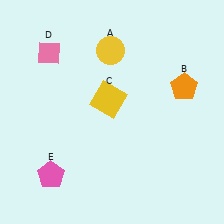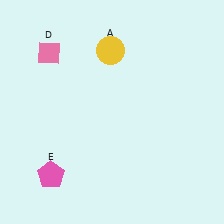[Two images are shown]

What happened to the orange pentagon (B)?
The orange pentagon (B) was removed in Image 2. It was in the top-right area of Image 1.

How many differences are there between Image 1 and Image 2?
There are 2 differences between the two images.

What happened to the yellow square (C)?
The yellow square (C) was removed in Image 2. It was in the top-left area of Image 1.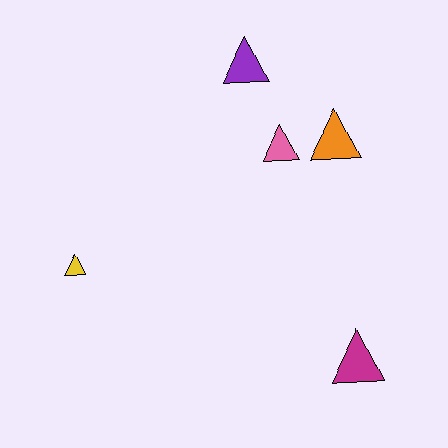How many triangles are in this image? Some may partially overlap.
There are 5 triangles.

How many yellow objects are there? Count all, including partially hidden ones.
There is 1 yellow object.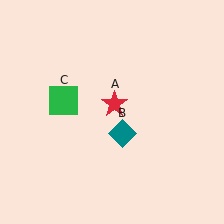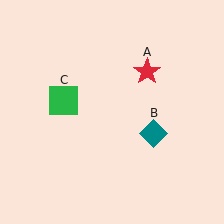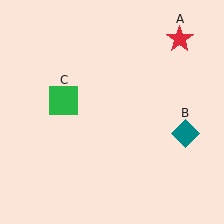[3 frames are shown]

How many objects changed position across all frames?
2 objects changed position: red star (object A), teal diamond (object B).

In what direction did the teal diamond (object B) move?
The teal diamond (object B) moved right.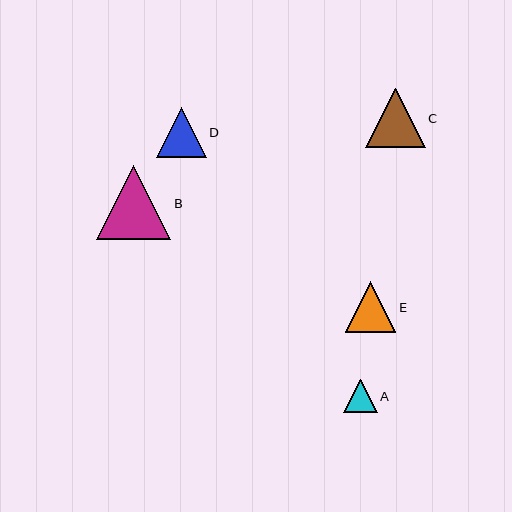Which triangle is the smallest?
Triangle A is the smallest with a size of approximately 34 pixels.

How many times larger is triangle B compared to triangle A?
Triangle B is approximately 2.2 times the size of triangle A.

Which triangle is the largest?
Triangle B is the largest with a size of approximately 75 pixels.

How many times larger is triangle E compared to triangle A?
Triangle E is approximately 1.5 times the size of triangle A.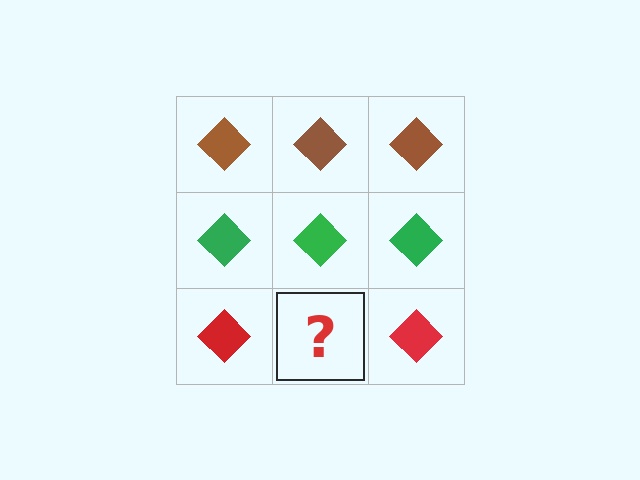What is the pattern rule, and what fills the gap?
The rule is that each row has a consistent color. The gap should be filled with a red diamond.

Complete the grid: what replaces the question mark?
The question mark should be replaced with a red diamond.